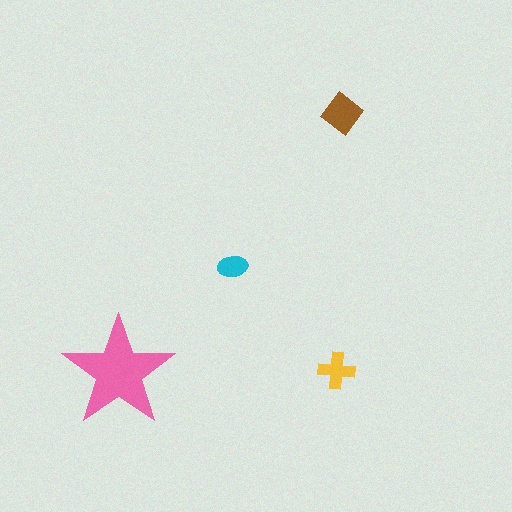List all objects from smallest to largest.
The cyan ellipse, the yellow cross, the brown diamond, the pink star.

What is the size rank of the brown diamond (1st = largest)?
2nd.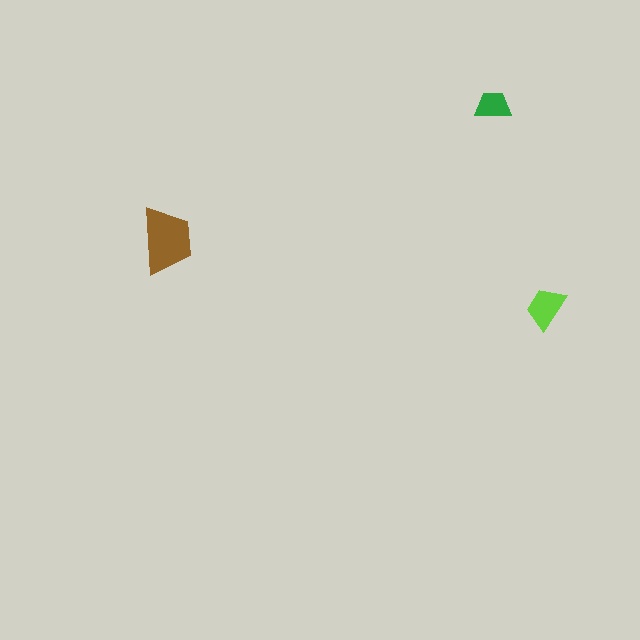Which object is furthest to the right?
The lime trapezoid is rightmost.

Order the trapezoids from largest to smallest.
the brown one, the lime one, the green one.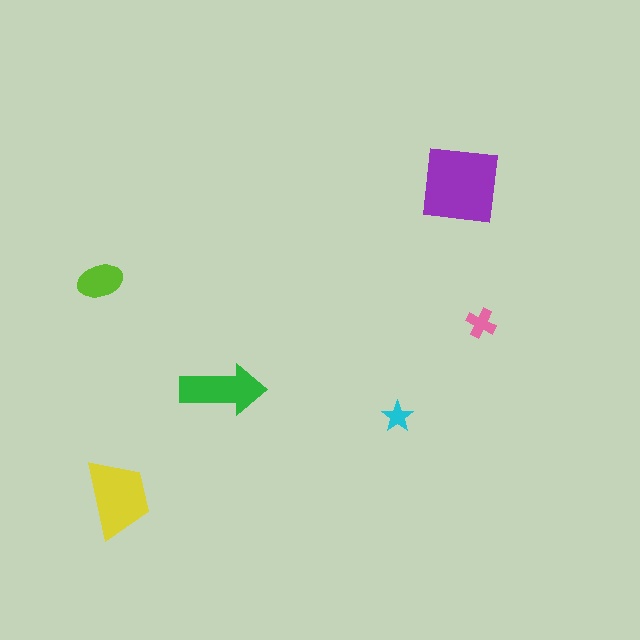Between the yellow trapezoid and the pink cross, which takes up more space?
The yellow trapezoid.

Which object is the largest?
The purple square.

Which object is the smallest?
The cyan star.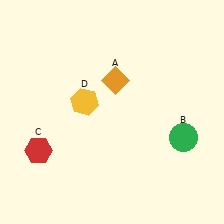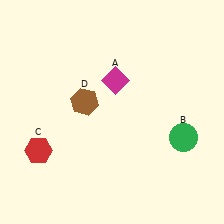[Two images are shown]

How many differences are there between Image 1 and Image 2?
There are 2 differences between the two images.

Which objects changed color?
A changed from orange to magenta. D changed from yellow to brown.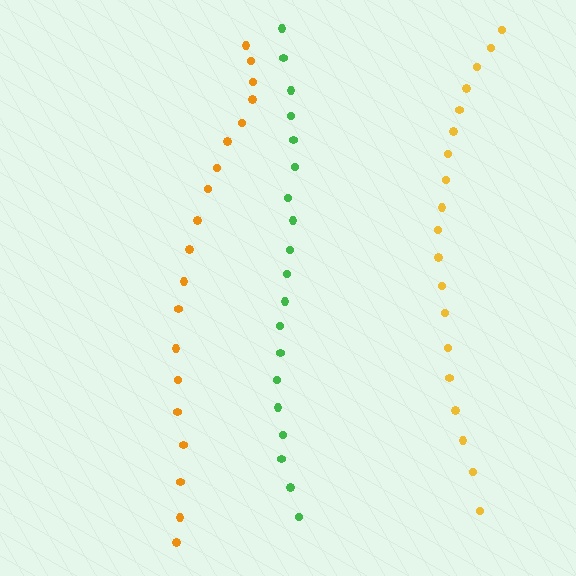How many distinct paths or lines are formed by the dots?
There are 3 distinct paths.